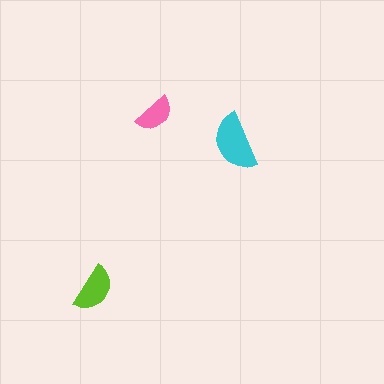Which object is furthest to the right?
The cyan semicircle is rightmost.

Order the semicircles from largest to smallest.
the cyan one, the lime one, the pink one.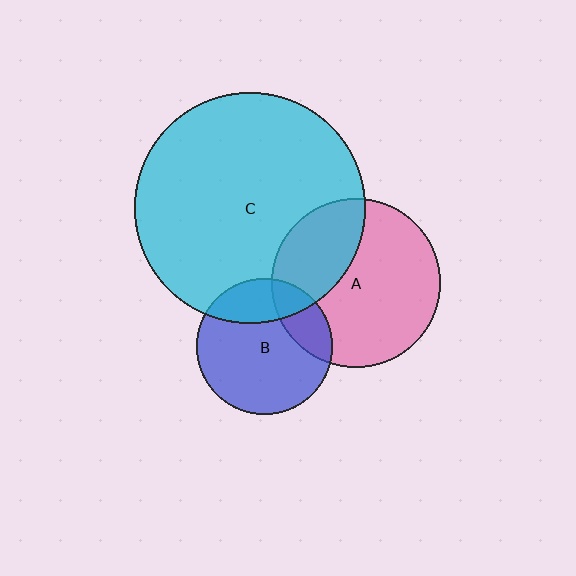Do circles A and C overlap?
Yes.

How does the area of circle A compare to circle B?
Approximately 1.6 times.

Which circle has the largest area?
Circle C (cyan).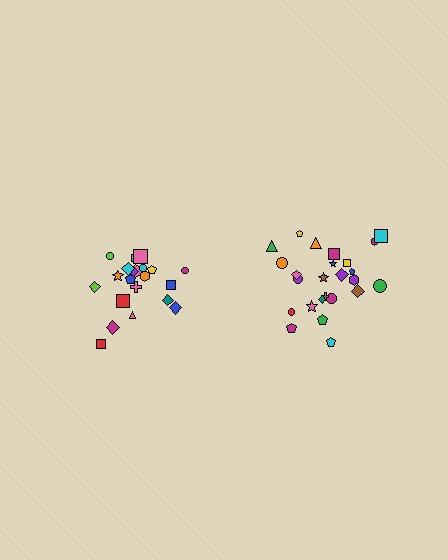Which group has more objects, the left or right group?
The right group.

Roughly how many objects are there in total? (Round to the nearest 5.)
Roughly 45 objects in total.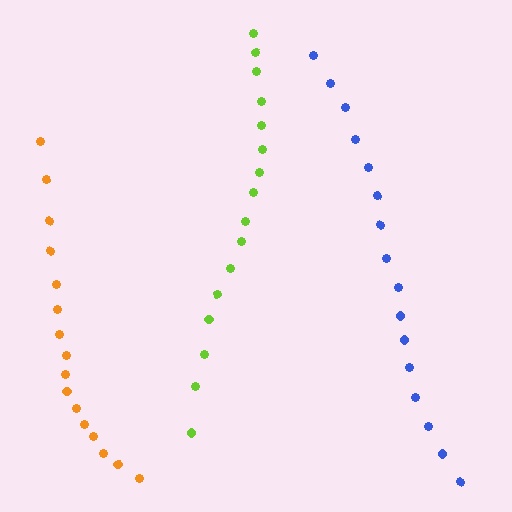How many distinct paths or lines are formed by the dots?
There are 3 distinct paths.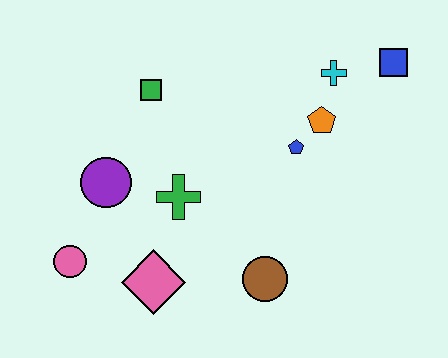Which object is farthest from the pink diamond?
The blue square is farthest from the pink diamond.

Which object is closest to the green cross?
The purple circle is closest to the green cross.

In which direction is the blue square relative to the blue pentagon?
The blue square is to the right of the blue pentagon.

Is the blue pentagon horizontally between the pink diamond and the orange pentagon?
Yes